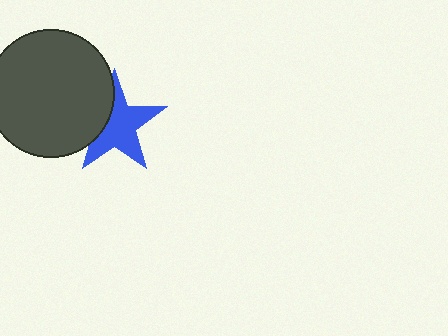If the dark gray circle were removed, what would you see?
You would see the complete blue star.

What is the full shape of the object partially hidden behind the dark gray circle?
The partially hidden object is a blue star.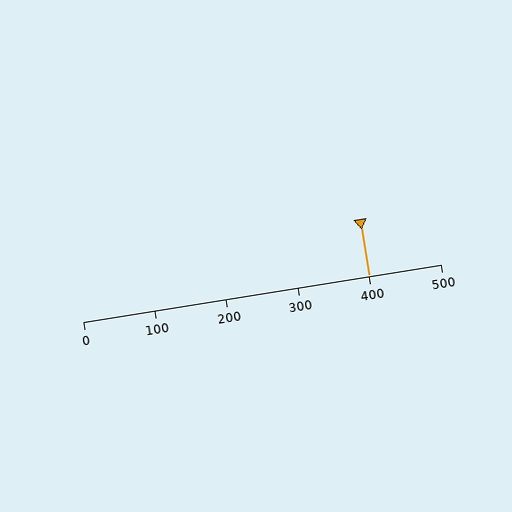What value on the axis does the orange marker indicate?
The marker indicates approximately 400.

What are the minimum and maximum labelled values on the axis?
The axis runs from 0 to 500.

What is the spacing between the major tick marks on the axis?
The major ticks are spaced 100 apart.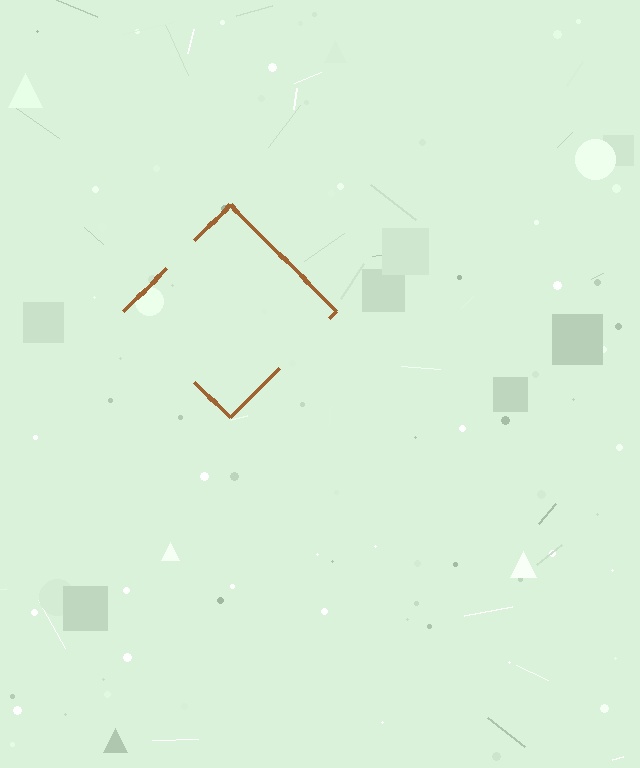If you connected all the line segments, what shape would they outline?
They would outline a diamond.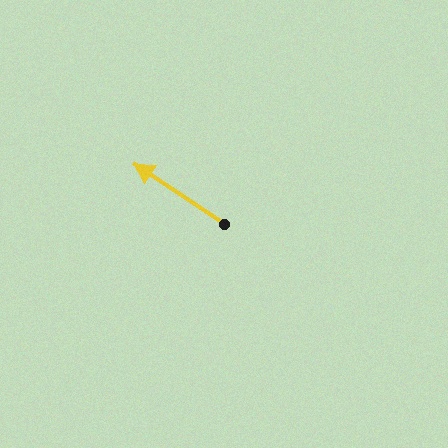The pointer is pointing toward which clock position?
Roughly 10 o'clock.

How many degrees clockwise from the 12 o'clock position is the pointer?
Approximately 304 degrees.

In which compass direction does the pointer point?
Northwest.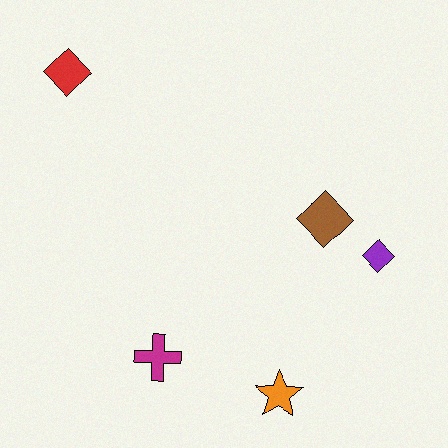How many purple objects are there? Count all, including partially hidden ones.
There is 1 purple object.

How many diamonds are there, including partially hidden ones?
There are 3 diamonds.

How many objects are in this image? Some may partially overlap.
There are 5 objects.